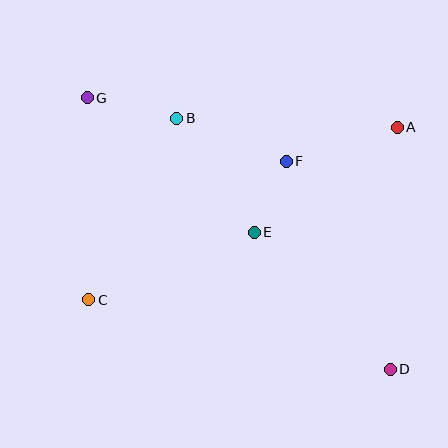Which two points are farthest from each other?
Points D and G are farthest from each other.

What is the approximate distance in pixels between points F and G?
The distance between F and G is approximately 209 pixels.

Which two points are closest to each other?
Points E and F are closest to each other.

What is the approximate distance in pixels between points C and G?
The distance between C and G is approximately 202 pixels.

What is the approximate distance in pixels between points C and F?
The distance between C and F is approximately 241 pixels.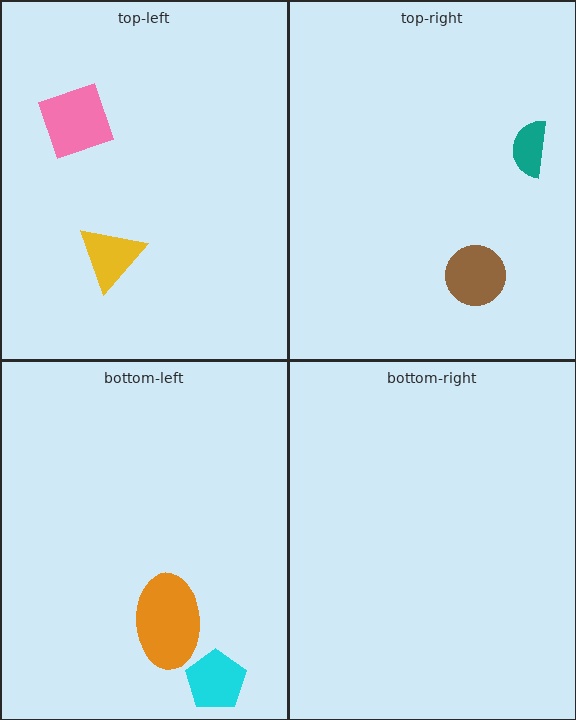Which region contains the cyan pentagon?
The bottom-left region.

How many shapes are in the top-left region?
2.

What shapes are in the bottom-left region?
The orange ellipse, the cyan pentagon.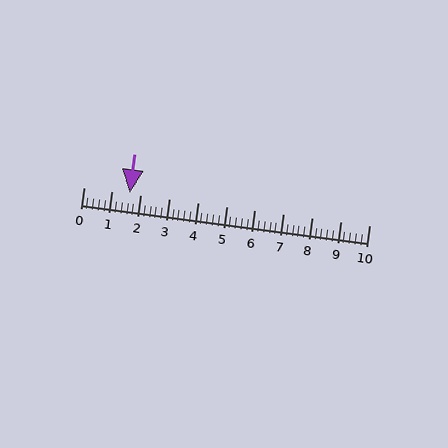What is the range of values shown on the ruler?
The ruler shows values from 0 to 10.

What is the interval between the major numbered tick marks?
The major tick marks are spaced 1 units apart.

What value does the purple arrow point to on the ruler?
The purple arrow points to approximately 1.6.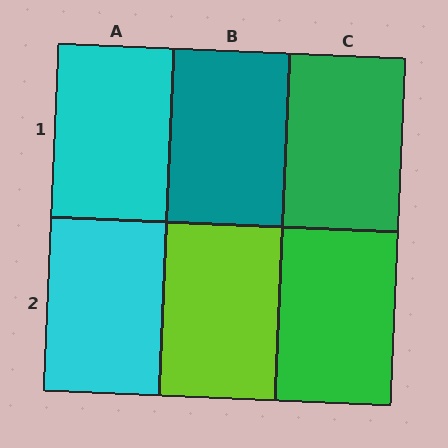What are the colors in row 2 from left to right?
Cyan, lime, green.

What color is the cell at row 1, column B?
Teal.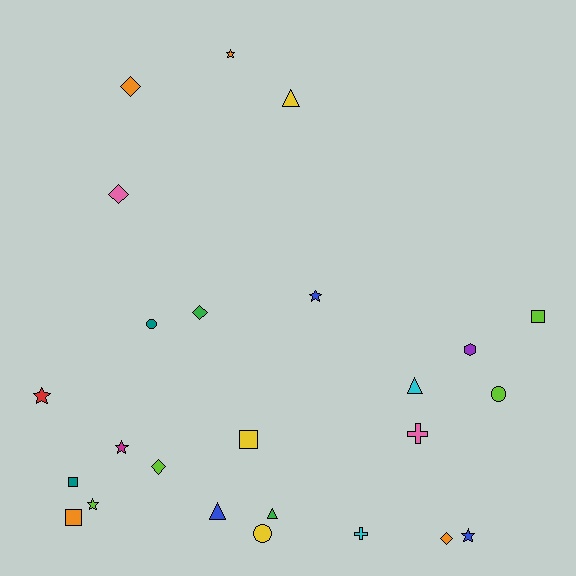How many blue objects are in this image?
There are 3 blue objects.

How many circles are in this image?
There are 3 circles.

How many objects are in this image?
There are 25 objects.